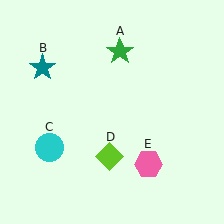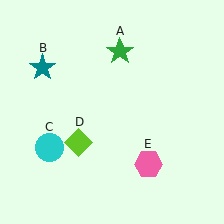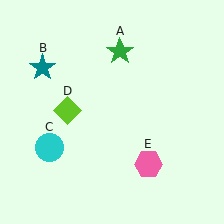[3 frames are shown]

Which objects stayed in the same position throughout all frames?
Green star (object A) and teal star (object B) and cyan circle (object C) and pink hexagon (object E) remained stationary.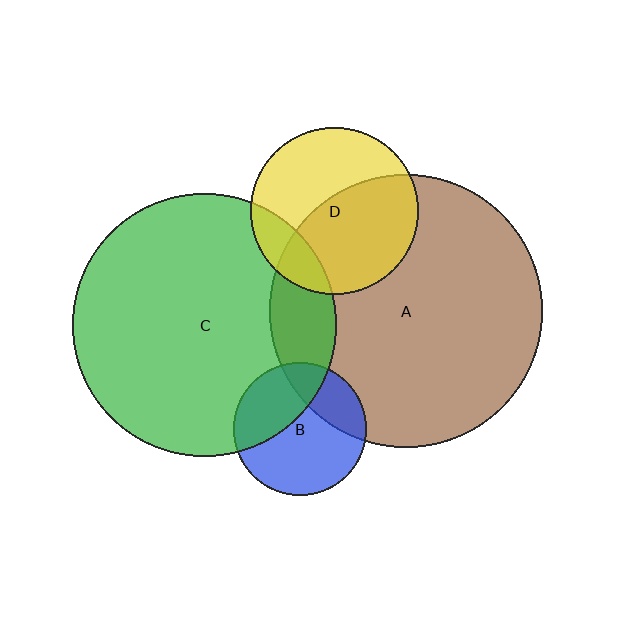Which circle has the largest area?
Circle A (brown).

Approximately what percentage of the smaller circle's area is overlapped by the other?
Approximately 55%.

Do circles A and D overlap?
Yes.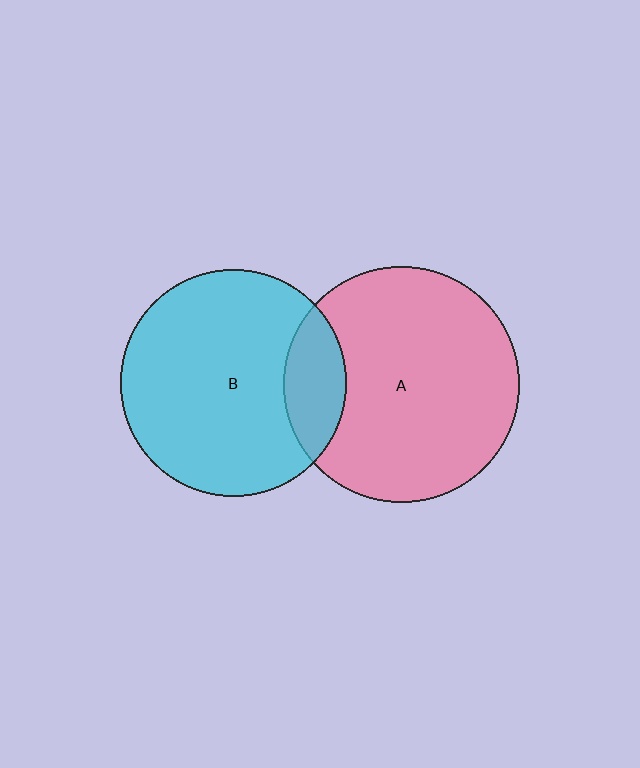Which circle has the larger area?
Circle A (pink).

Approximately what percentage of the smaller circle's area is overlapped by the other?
Approximately 15%.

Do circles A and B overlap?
Yes.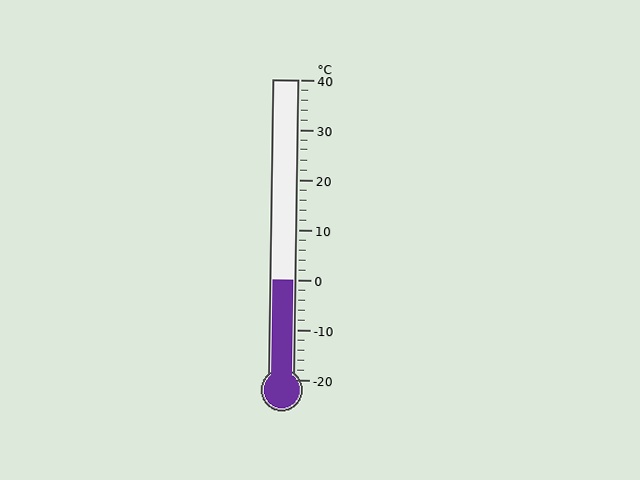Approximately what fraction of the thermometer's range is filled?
The thermometer is filled to approximately 35% of its range.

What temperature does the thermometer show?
The thermometer shows approximately 0°C.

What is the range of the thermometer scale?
The thermometer scale ranges from -20°C to 40°C.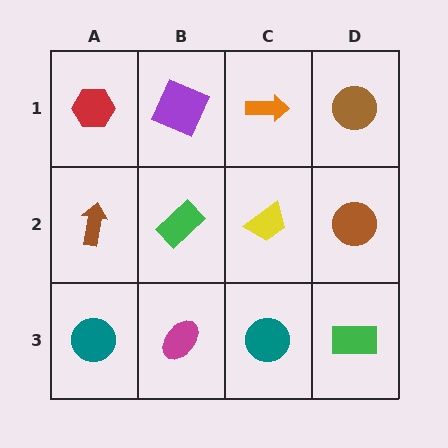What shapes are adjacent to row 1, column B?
A green rectangle (row 2, column B), a red hexagon (row 1, column A), an orange arrow (row 1, column C).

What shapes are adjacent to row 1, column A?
A brown arrow (row 2, column A), a purple square (row 1, column B).